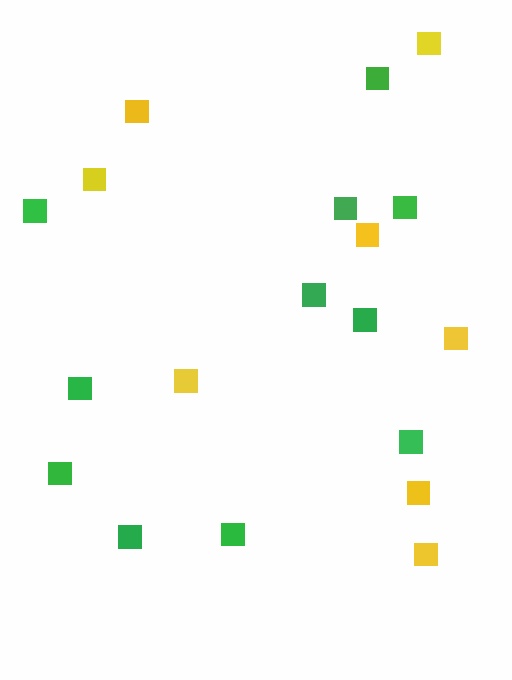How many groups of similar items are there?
There are 2 groups: one group of green squares (11) and one group of yellow squares (8).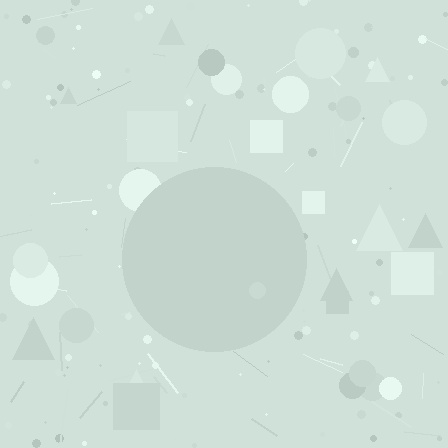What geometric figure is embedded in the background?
A circle is embedded in the background.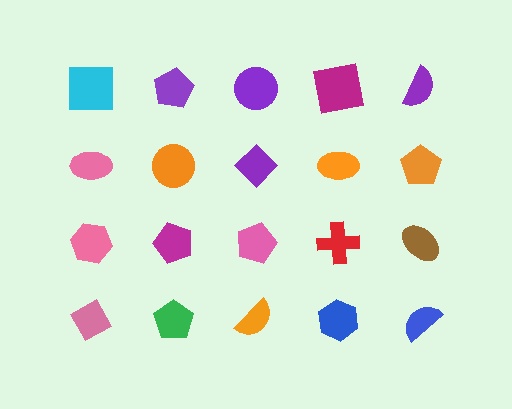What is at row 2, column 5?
An orange pentagon.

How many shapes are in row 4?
5 shapes.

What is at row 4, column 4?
A blue hexagon.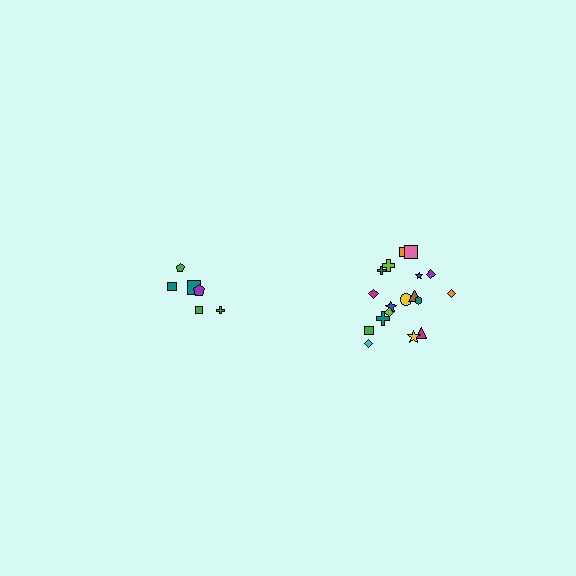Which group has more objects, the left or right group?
The right group.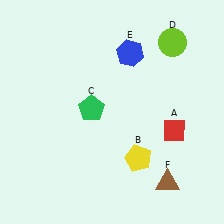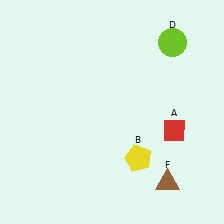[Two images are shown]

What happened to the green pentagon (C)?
The green pentagon (C) was removed in Image 2. It was in the top-left area of Image 1.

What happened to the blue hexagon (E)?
The blue hexagon (E) was removed in Image 2. It was in the top-right area of Image 1.